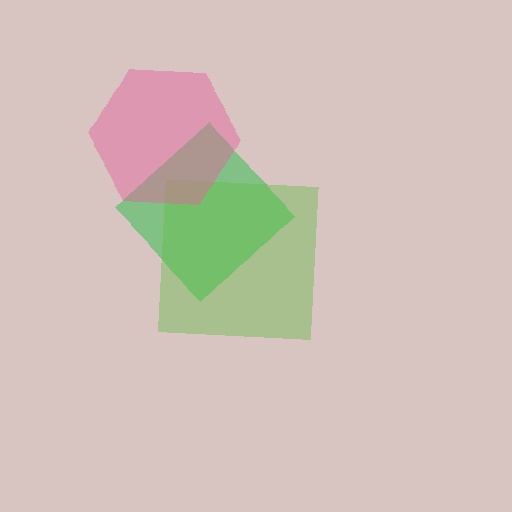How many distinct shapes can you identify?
There are 3 distinct shapes: a green diamond, a lime square, a pink hexagon.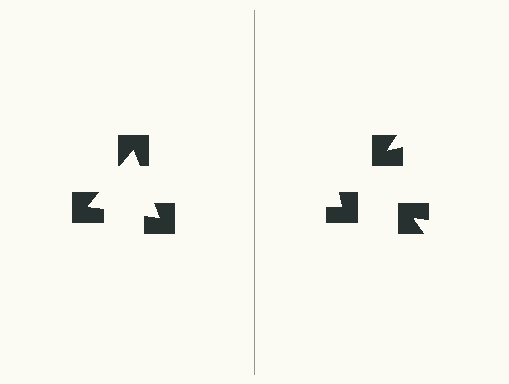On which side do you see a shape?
An illusory triangle appears on the left side. On the right side the wedge cuts are rotated, so no coherent shape forms.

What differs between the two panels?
The notched squares are positioned identically on both sides; only the wedge orientations differ. On the left they align to a triangle; on the right they are misaligned.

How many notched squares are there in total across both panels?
6 — 3 on each side.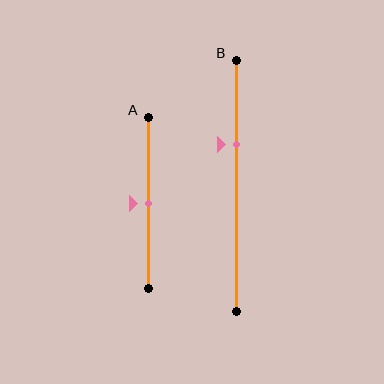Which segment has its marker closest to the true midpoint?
Segment A has its marker closest to the true midpoint.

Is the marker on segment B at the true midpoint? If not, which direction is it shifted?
No, the marker on segment B is shifted upward by about 16% of the segment length.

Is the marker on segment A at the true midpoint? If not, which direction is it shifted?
Yes, the marker on segment A is at the true midpoint.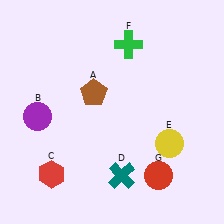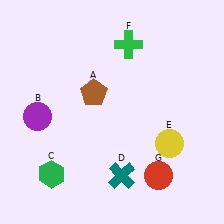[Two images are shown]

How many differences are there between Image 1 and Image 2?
There is 1 difference between the two images.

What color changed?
The hexagon (C) changed from red in Image 1 to green in Image 2.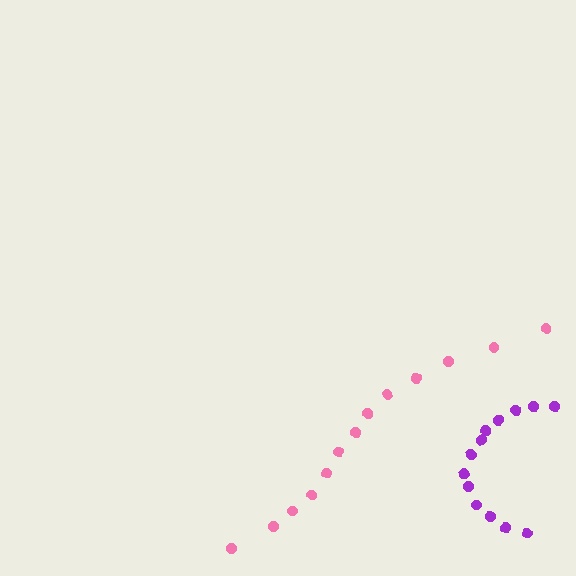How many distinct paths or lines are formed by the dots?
There are 2 distinct paths.